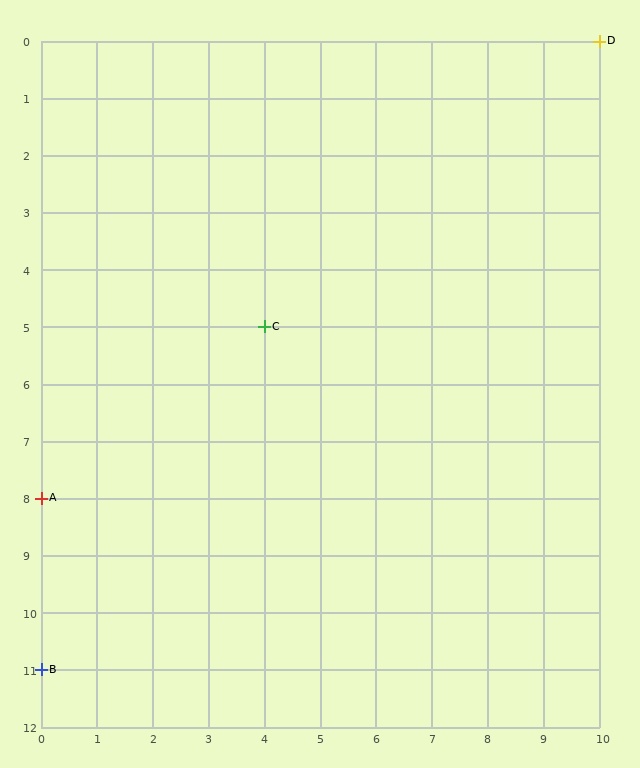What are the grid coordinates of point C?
Point C is at grid coordinates (4, 5).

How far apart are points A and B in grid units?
Points A and B are 3 rows apart.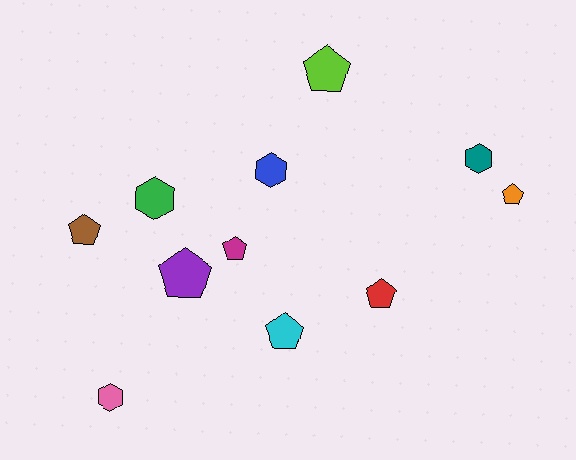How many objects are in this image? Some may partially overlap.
There are 11 objects.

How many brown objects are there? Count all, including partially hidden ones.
There is 1 brown object.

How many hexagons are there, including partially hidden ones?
There are 4 hexagons.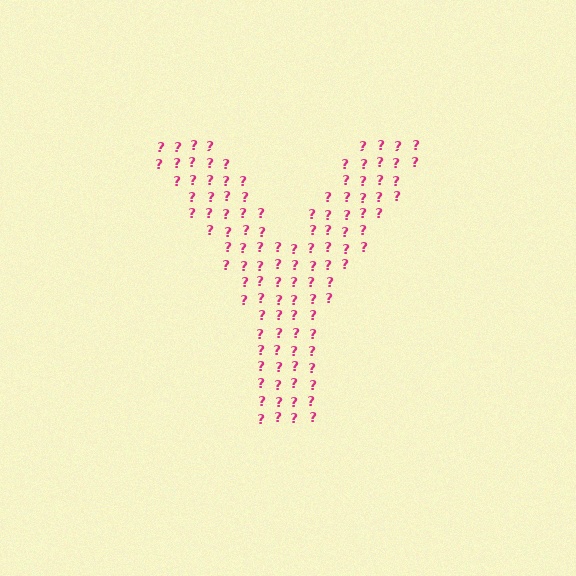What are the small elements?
The small elements are question marks.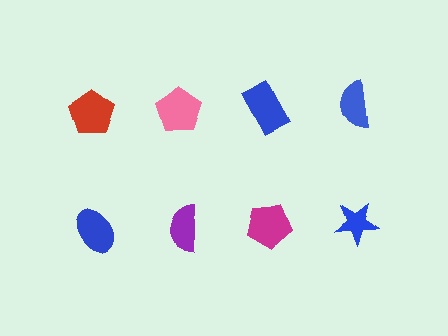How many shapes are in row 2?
4 shapes.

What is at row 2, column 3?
A magenta pentagon.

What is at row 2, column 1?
A blue ellipse.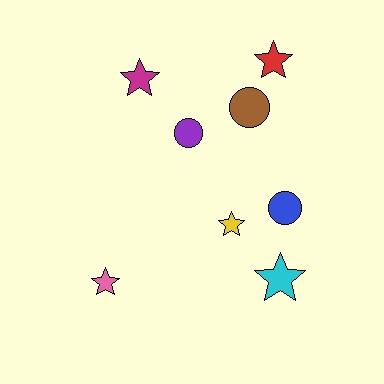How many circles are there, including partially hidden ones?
There are 3 circles.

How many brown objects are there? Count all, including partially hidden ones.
There is 1 brown object.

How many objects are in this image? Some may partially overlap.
There are 8 objects.